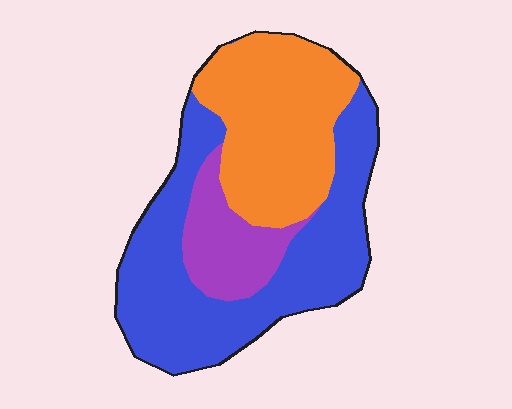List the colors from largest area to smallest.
From largest to smallest: blue, orange, purple.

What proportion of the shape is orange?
Orange takes up about three eighths (3/8) of the shape.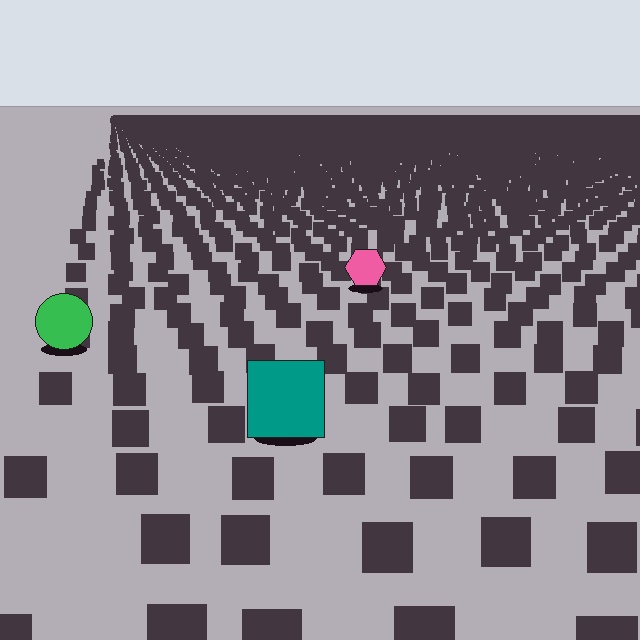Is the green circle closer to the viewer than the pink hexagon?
Yes. The green circle is closer — you can tell from the texture gradient: the ground texture is coarser near it.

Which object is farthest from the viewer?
The pink hexagon is farthest from the viewer. It appears smaller and the ground texture around it is denser.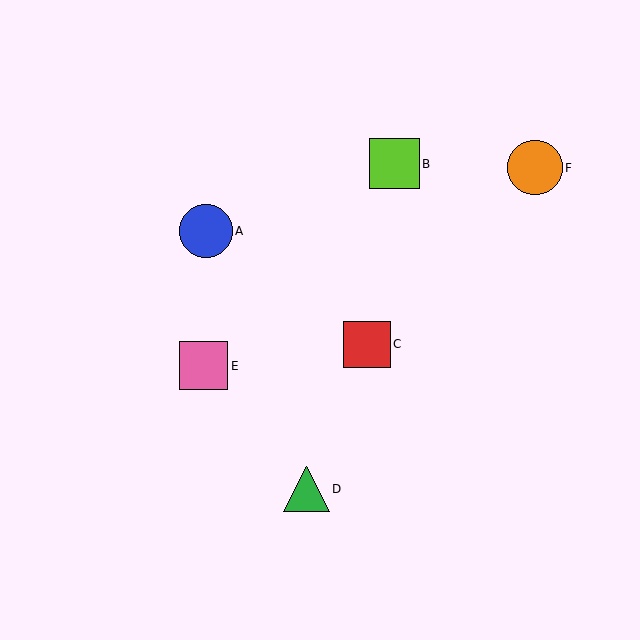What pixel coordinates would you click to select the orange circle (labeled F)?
Click at (535, 168) to select the orange circle F.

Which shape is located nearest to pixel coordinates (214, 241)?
The blue circle (labeled A) at (206, 231) is nearest to that location.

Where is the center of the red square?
The center of the red square is at (367, 344).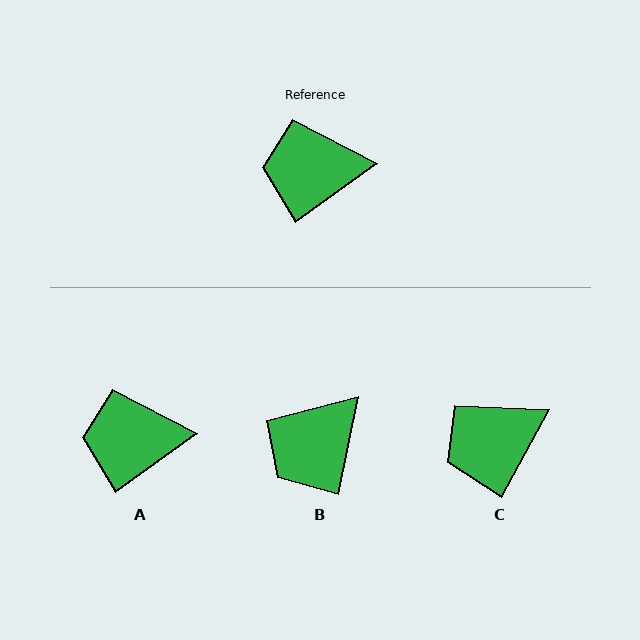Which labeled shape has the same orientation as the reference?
A.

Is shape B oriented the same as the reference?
No, it is off by about 43 degrees.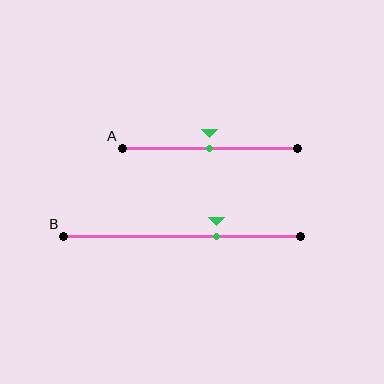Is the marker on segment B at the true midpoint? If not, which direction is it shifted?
No, the marker on segment B is shifted to the right by about 14% of the segment length.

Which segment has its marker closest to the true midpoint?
Segment A has its marker closest to the true midpoint.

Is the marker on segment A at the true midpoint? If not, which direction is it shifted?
Yes, the marker on segment A is at the true midpoint.